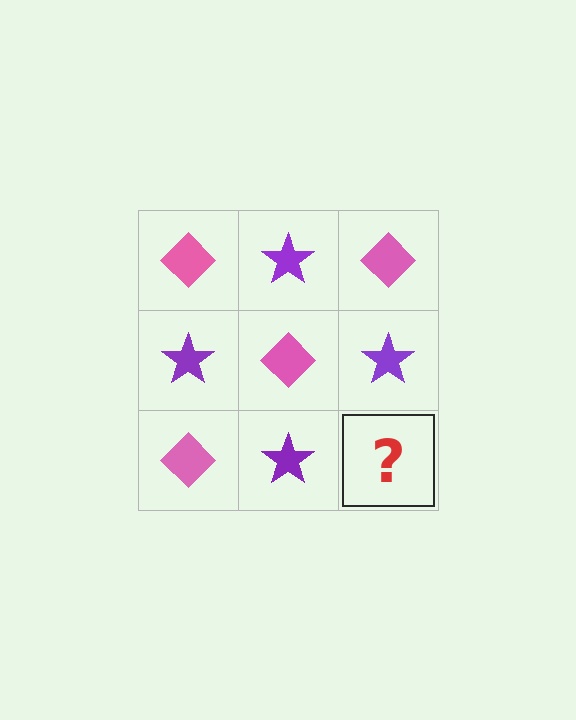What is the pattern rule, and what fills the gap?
The rule is that it alternates pink diamond and purple star in a checkerboard pattern. The gap should be filled with a pink diamond.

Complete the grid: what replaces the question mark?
The question mark should be replaced with a pink diamond.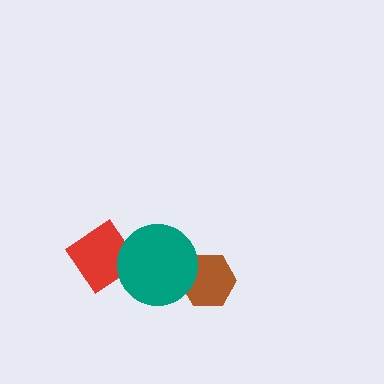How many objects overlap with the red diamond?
1 object overlaps with the red diamond.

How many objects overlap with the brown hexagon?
1 object overlaps with the brown hexagon.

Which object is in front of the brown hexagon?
The teal circle is in front of the brown hexagon.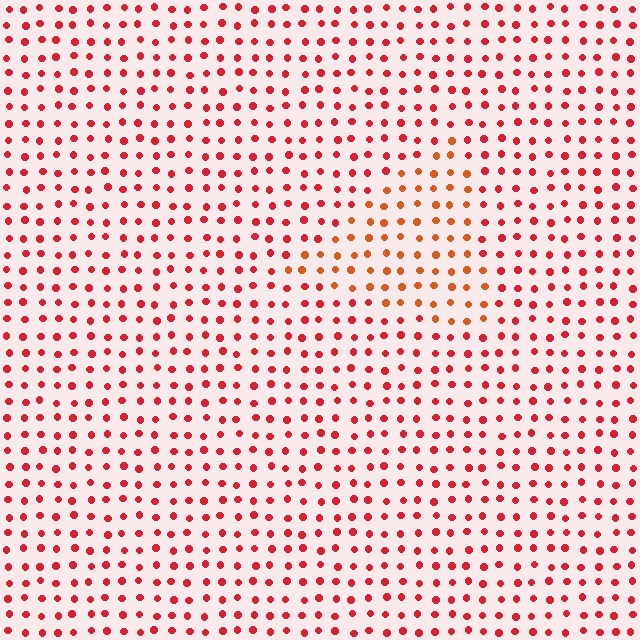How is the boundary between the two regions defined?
The boundary is defined purely by a slight shift in hue (about 26 degrees). Spacing, size, and orientation are identical on both sides.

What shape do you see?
I see a triangle.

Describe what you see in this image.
The image is filled with small red elements in a uniform arrangement. A triangle-shaped region is visible where the elements are tinted to a slightly different hue, forming a subtle color boundary.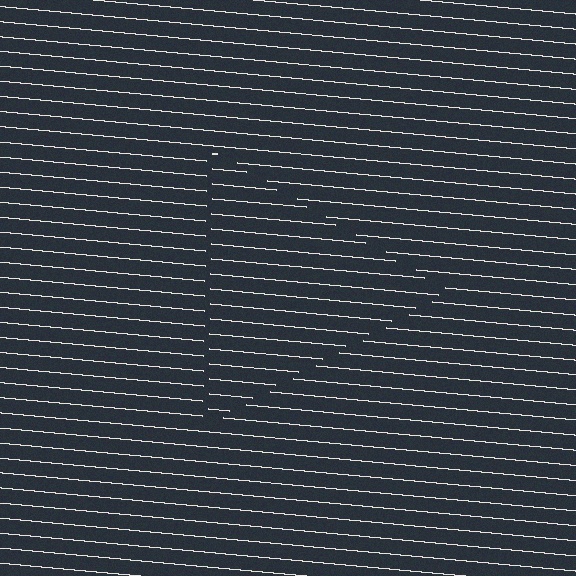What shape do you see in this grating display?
An illusory triangle. The interior of the shape contains the same grating, shifted by half a period — the contour is defined by the phase discontinuity where line-ends from the inner and outer gratings abut.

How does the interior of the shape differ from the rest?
The interior of the shape contains the same grating, shifted by half a period — the contour is defined by the phase discontinuity where line-ends from the inner and outer gratings abut.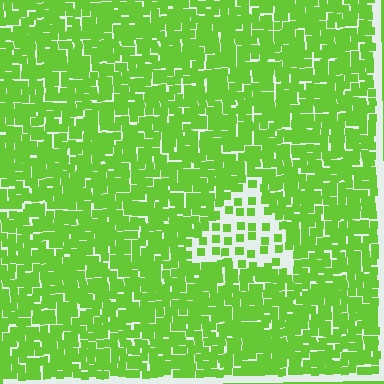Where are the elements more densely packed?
The elements are more densely packed outside the triangle boundary.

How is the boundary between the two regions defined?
The boundary is defined by a change in element density (approximately 2.8x ratio). All elements are the same color, size, and shape.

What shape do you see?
I see a triangle.